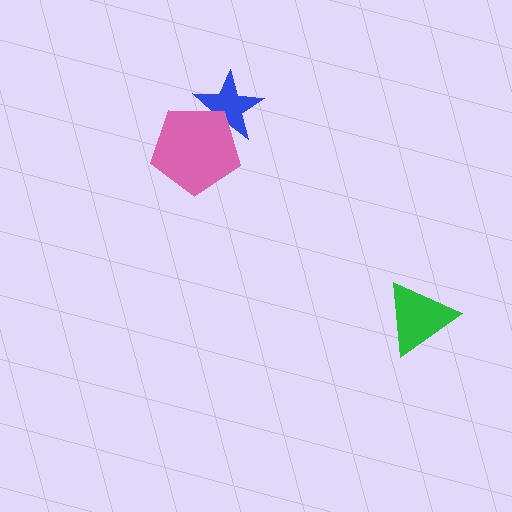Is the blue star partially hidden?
Yes, it is partially covered by another shape.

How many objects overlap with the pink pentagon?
1 object overlaps with the pink pentagon.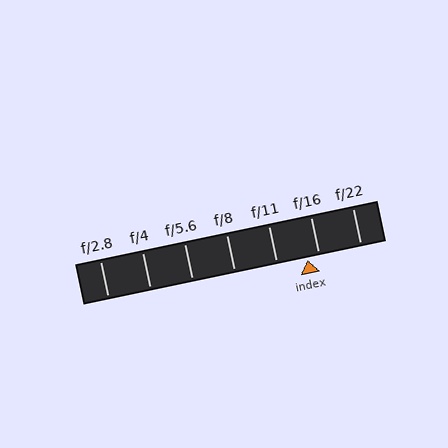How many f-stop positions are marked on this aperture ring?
There are 7 f-stop positions marked.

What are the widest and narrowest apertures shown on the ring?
The widest aperture shown is f/2.8 and the narrowest is f/22.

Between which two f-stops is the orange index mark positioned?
The index mark is between f/11 and f/16.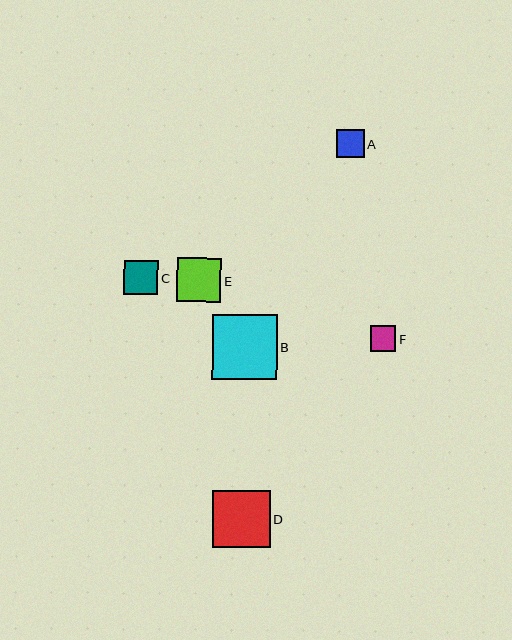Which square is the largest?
Square B is the largest with a size of approximately 65 pixels.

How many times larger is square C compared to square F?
Square C is approximately 1.3 times the size of square F.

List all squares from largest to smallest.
From largest to smallest: B, D, E, C, A, F.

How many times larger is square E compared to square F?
Square E is approximately 1.7 times the size of square F.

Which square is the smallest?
Square F is the smallest with a size of approximately 26 pixels.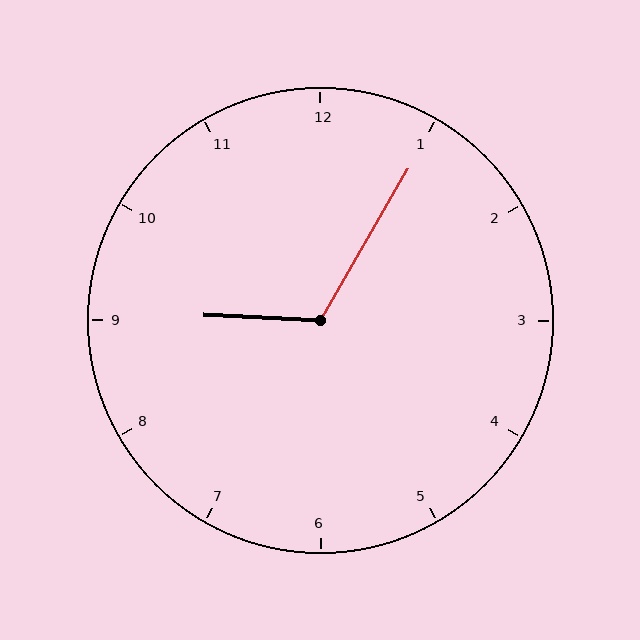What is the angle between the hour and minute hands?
Approximately 118 degrees.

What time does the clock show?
9:05.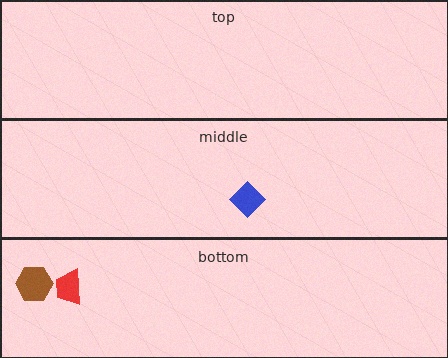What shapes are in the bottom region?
The red trapezoid, the brown hexagon.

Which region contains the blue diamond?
The middle region.